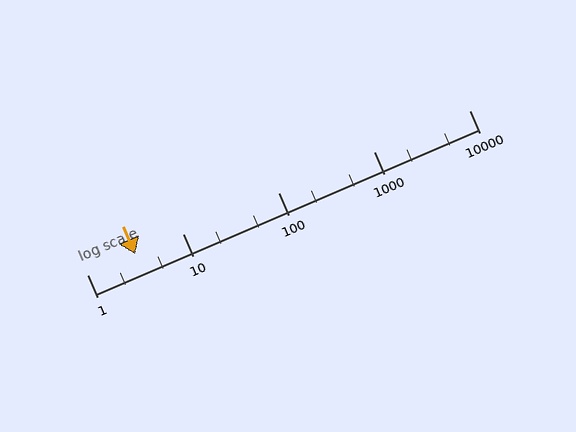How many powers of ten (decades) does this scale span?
The scale spans 4 decades, from 1 to 10000.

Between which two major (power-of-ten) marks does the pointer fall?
The pointer is between 1 and 10.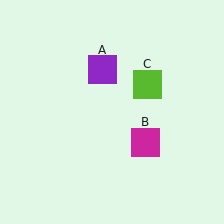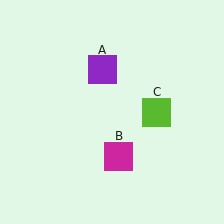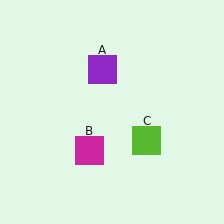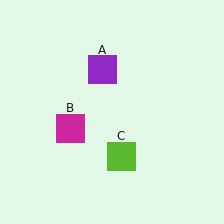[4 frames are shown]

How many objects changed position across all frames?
2 objects changed position: magenta square (object B), lime square (object C).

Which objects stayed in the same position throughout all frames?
Purple square (object A) remained stationary.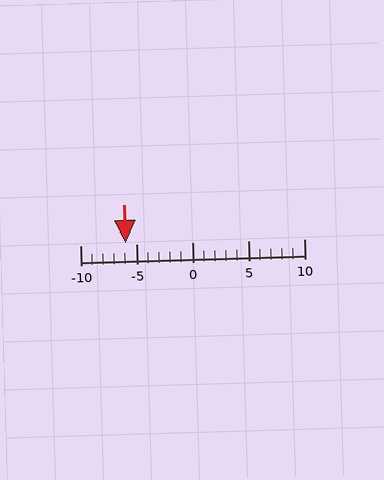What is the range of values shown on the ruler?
The ruler shows values from -10 to 10.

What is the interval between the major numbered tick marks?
The major tick marks are spaced 5 units apart.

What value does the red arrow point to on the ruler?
The red arrow points to approximately -6.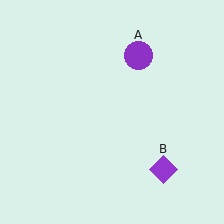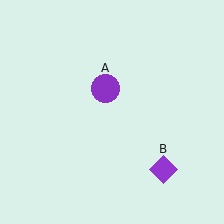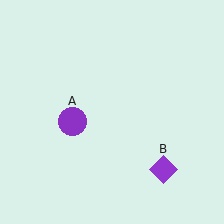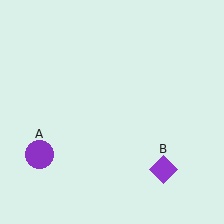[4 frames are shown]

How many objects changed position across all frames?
1 object changed position: purple circle (object A).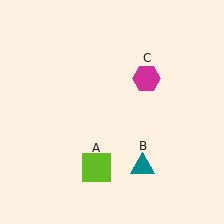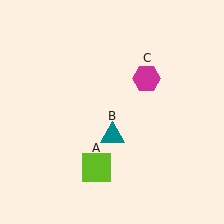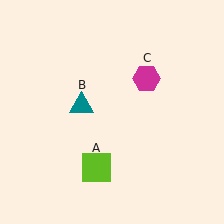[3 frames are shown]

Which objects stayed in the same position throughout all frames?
Lime square (object A) and magenta hexagon (object C) remained stationary.